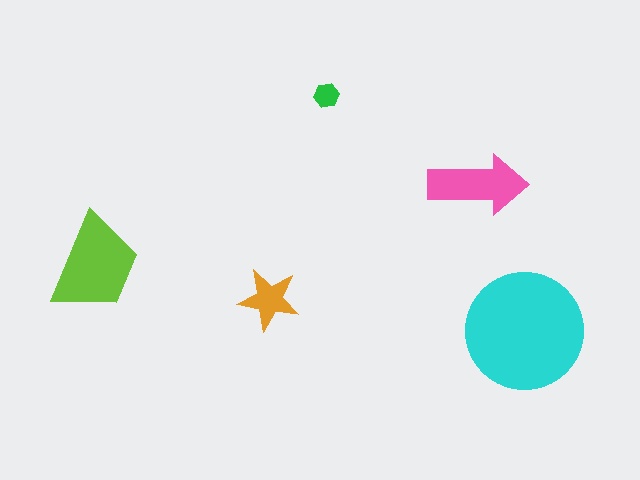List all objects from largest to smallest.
The cyan circle, the lime trapezoid, the pink arrow, the orange star, the green hexagon.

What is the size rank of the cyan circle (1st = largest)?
1st.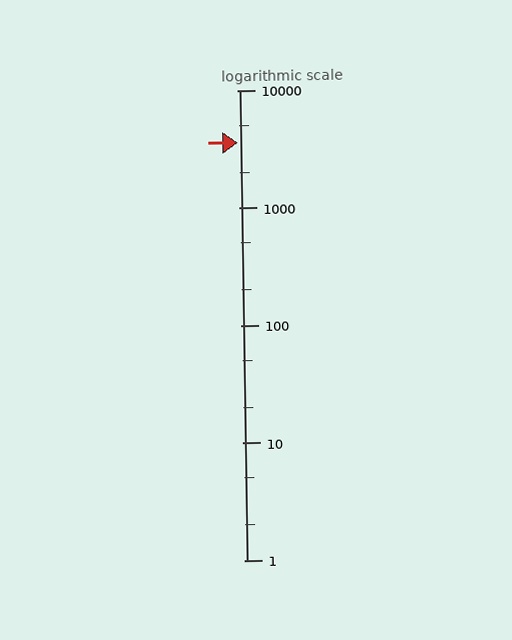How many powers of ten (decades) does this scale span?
The scale spans 4 decades, from 1 to 10000.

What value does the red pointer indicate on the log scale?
The pointer indicates approximately 3600.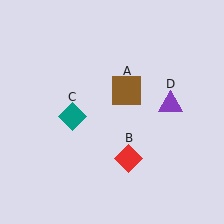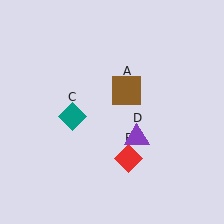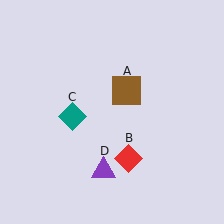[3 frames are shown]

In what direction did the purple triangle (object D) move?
The purple triangle (object D) moved down and to the left.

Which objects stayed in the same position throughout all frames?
Brown square (object A) and red diamond (object B) and teal diamond (object C) remained stationary.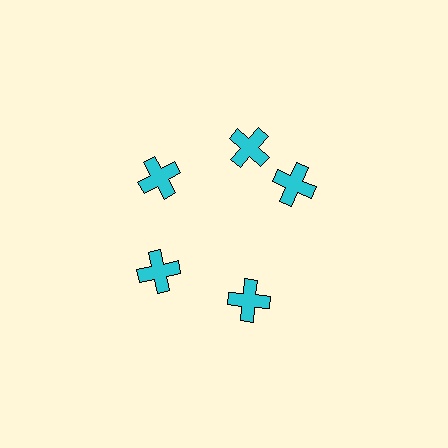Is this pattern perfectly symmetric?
No. The 5 cyan crosses are arranged in a ring, but one element near the 3 o'clock position is rotated out of alignment along the ring, breaking the 5-fold rotational symmetry.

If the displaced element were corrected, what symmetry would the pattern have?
It would have 5-fold rotational symmetry — the pattern would map onto itself every 72 degrees.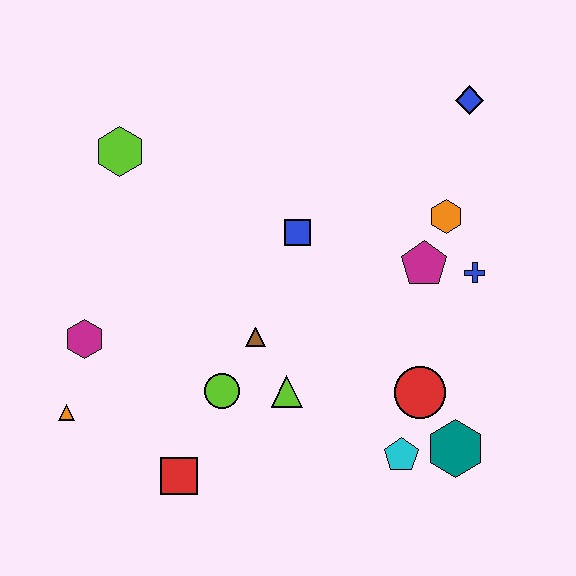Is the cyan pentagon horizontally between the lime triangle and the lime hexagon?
No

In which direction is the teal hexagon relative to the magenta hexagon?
The teal hexagon is to the right of the magenta hexagon.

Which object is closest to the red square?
The lime circle is closest to the red square.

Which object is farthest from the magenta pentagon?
The orange triangle is farthest from the magenta pentagon.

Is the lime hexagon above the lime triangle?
Yes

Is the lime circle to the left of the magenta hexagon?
No